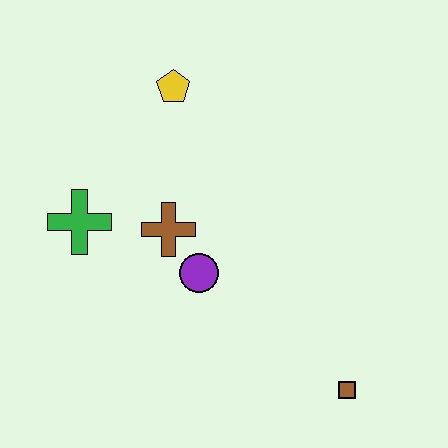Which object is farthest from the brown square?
The yellow pentagon is farthest from the brown square.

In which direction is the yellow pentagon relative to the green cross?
The yellow pentagon is above the green cross.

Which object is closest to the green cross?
The brown cross is closest to the green cross.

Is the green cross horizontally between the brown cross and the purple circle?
No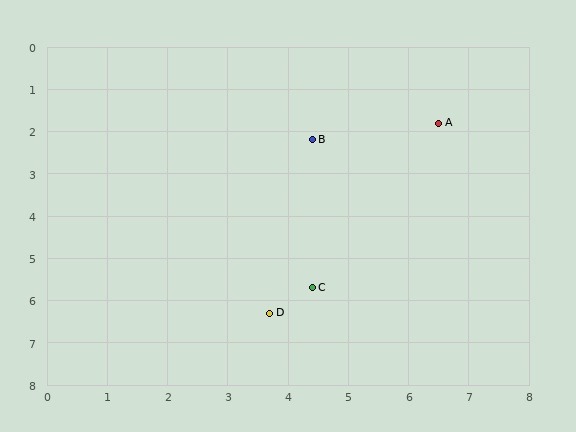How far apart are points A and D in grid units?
Points A and D are about 5.3 grid units apart.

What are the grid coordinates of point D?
Point D is at approximately (3.7, 6.3).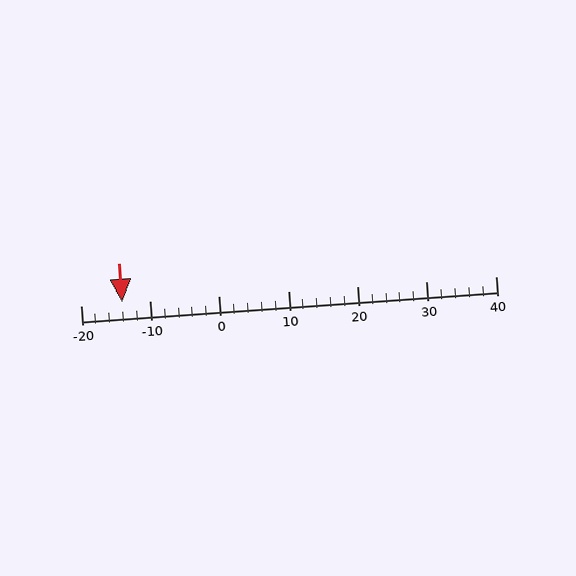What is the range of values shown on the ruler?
The ruler shows values from -20 to 40.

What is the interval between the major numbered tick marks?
The major tick marks are spaced 10 units apart.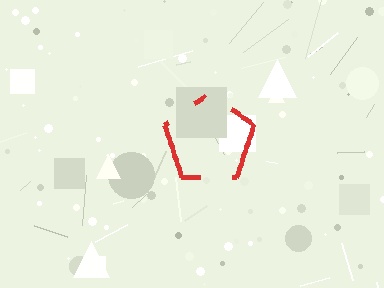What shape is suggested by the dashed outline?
The dashed outline suggests a pentagon.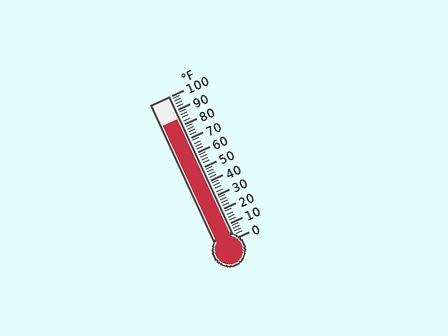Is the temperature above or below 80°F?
The temperature is above 80°F.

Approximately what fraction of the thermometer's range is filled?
The thermometer is filled to approximately 85% of its range.